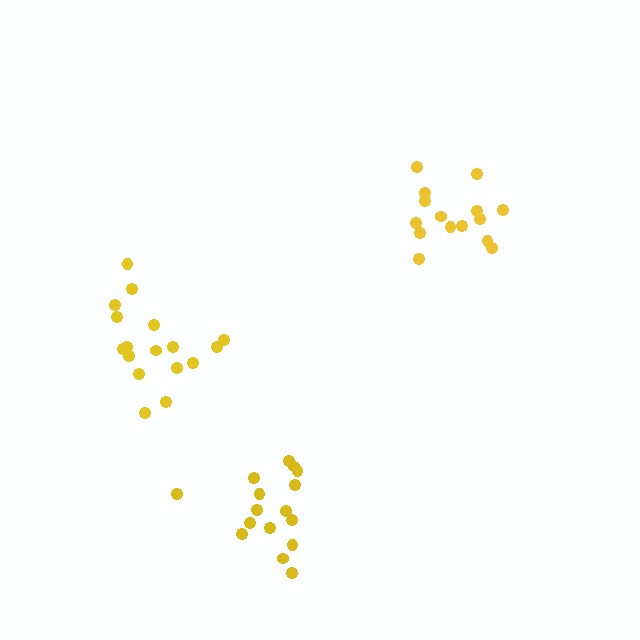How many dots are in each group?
Group 1: 15 dots, Group 2: 16 dots, Group 3: 17 dots (48 total).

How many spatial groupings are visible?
There are 3 spatial groupings.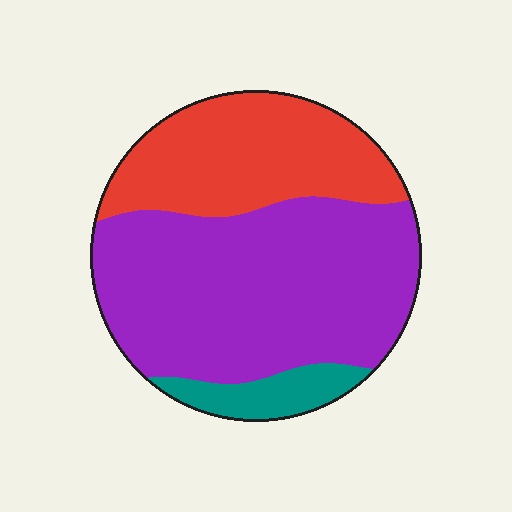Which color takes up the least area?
Teal, at roughly 10%.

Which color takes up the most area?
Purple, at roughly 60%.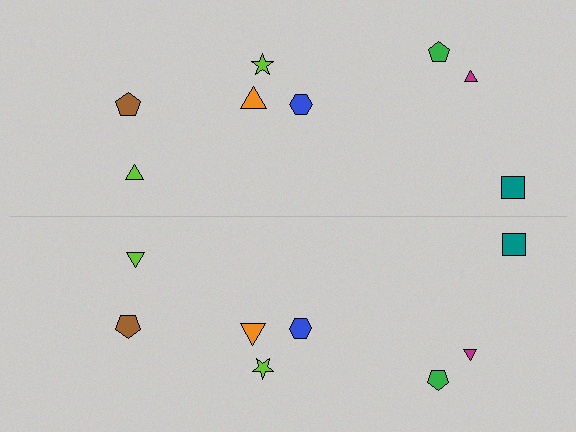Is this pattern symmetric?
Yes, this pattern has bilateral (reflection) symmetry.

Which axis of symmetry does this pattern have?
The pattern has a horizontal axis of symmetry running through the center of the image.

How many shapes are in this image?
There are 16 shapes in this image.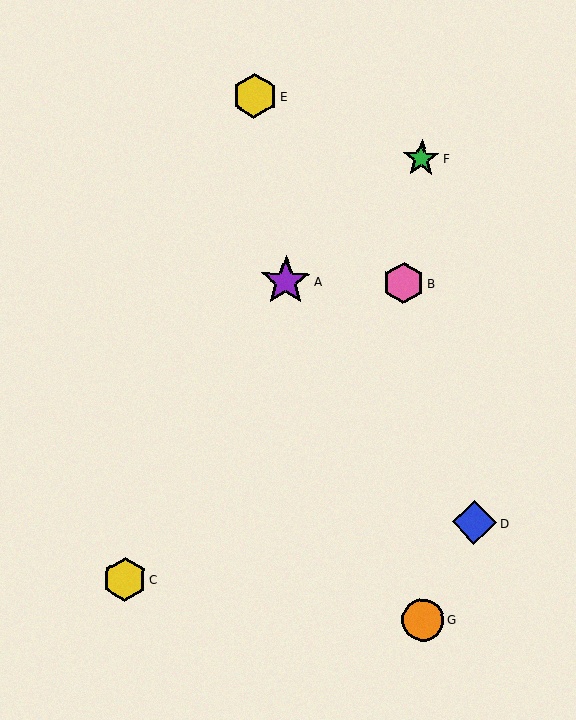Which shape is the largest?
The purple star (labeled A) is the largest.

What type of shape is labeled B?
Shape B is a pink hexagon.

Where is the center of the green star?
The center of the green star is at (421, 159).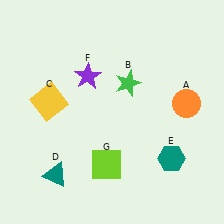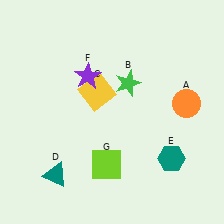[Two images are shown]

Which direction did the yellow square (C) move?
The yellow square (C) moved right.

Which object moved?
The yellow square (C) moved right.